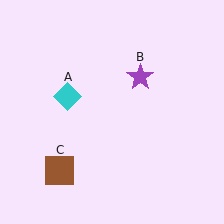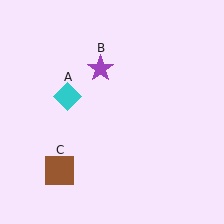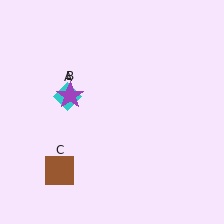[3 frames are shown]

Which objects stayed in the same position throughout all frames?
Cyan diamond (object A) and brown square (object C) remained stationary.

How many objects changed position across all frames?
1 object changed position: purple star (object B).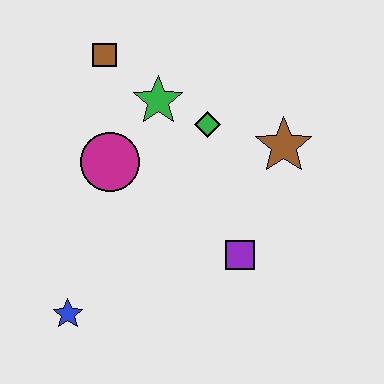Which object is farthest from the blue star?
The brown star is farthest from the blue star.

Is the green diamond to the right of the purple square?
No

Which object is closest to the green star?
The green diamond is closest to the green star.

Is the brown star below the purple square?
No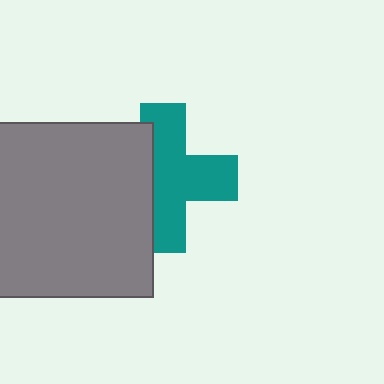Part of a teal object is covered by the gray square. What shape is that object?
It is a cross.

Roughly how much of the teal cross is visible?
About half of it is visible (roughly 64%).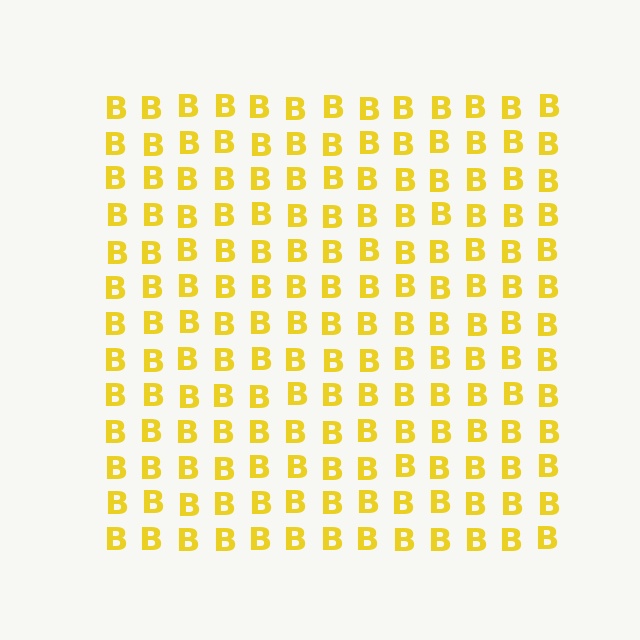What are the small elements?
The small elements are letter B's.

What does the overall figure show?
The overall figure shows a square.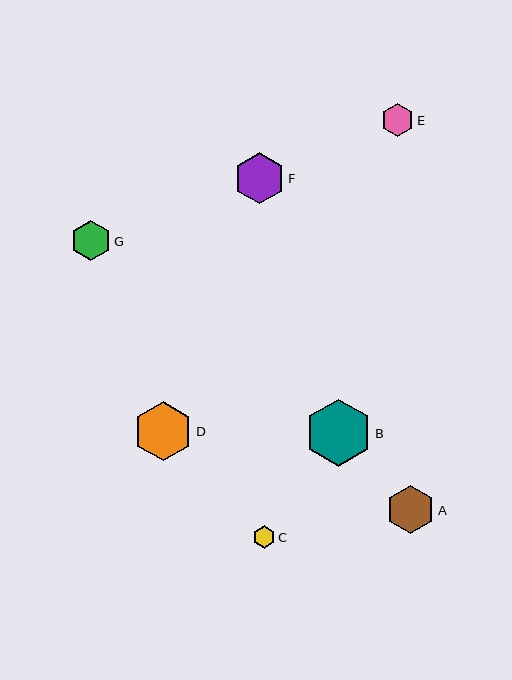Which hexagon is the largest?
Hexagon B is the largest with a size of approximately 67 pixels.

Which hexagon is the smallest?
Hexagon C is the smallest with a size of approximately 23 pixels.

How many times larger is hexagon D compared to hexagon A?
Hexagon D is approximately 1.2 times the size of hexagon A.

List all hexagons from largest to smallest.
From largest to smallest: B, D, F, A, G, E, C.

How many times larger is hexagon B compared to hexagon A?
Hexagon B is approximately 1.4 times the size of hexagon A.